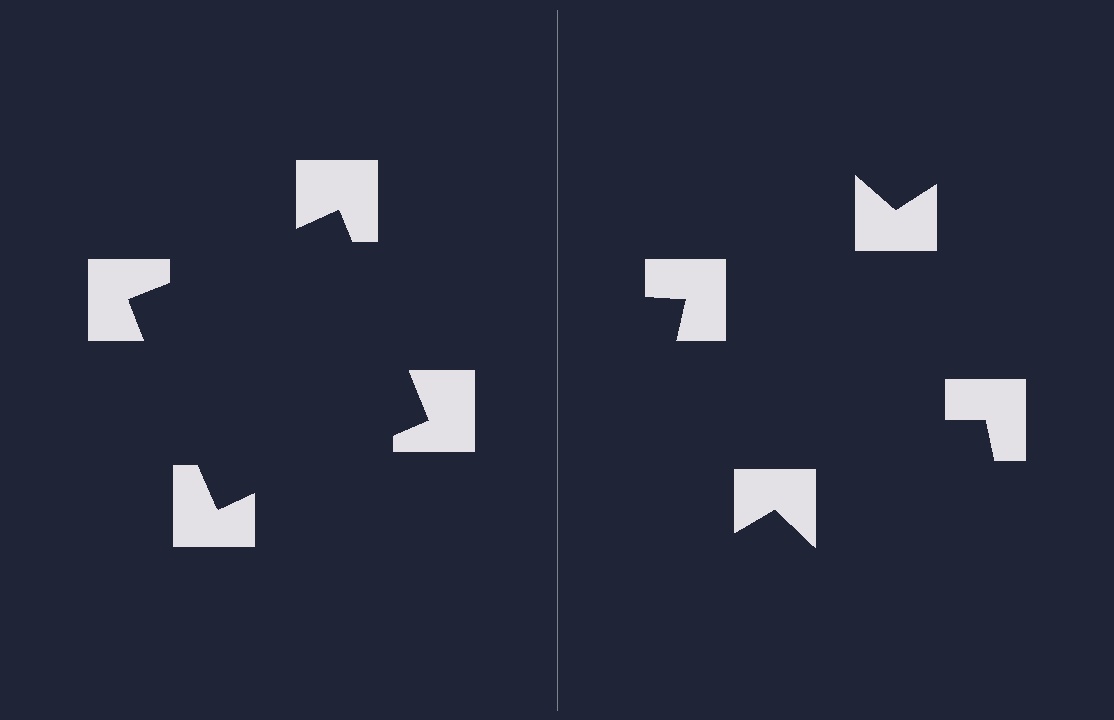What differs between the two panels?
The notched squares are positioned identically on both sides; only the wedge orientations differ. On the left they align to a square; on the right they are misaligned.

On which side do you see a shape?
An illusory square appears on the left side. On the right side the wedge cuts are rotated, so no coherent shape forms.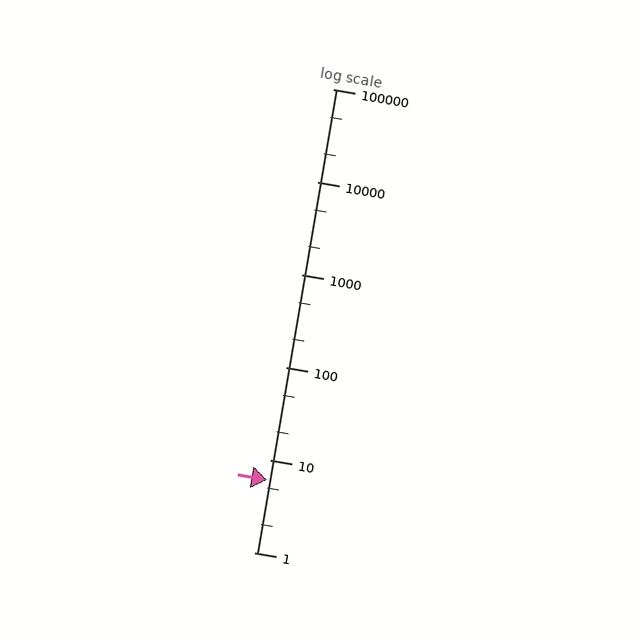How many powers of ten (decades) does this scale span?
The scale spans 5 decades, from 1 to 100000.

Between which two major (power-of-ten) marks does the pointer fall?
The pointer is between 1 and 10.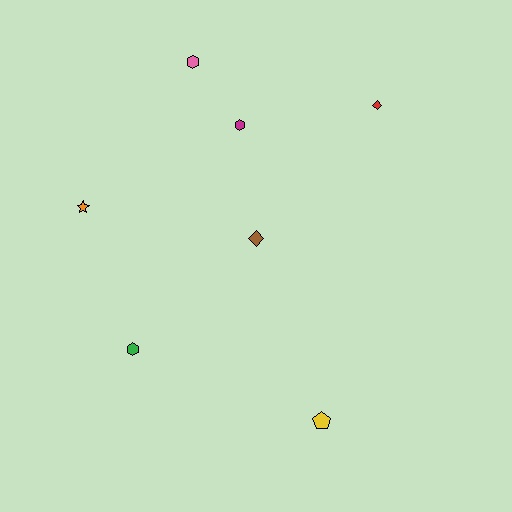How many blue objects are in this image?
There are no blue objects.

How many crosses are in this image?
There are no crosses.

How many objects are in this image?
There are 7 objects.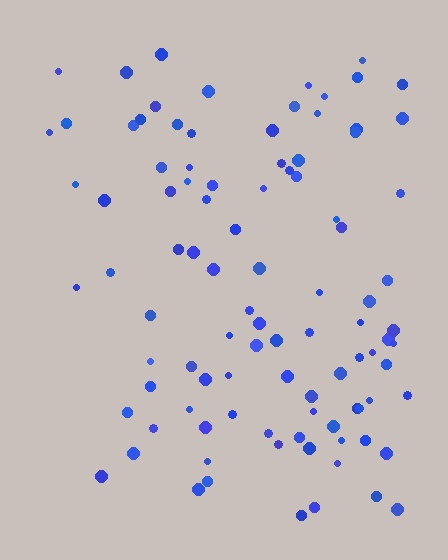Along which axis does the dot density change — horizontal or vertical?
Horizontal.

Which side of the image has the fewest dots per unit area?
The left.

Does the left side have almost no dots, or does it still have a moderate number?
Still a moderate number, just noticeably fewer than the right.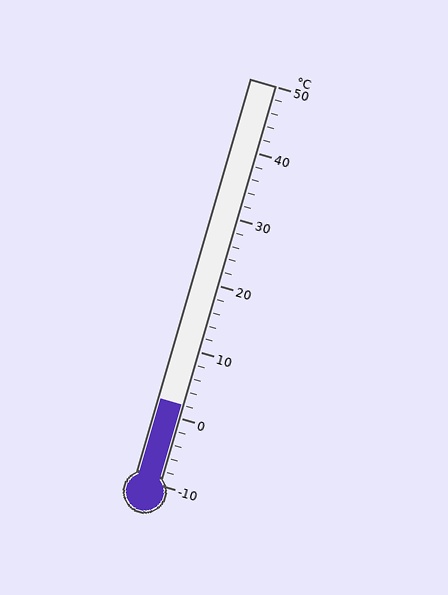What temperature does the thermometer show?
The thermometer shows approximately 2°C.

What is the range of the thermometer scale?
The thermometer scale ranges from -10°C to 50°C.